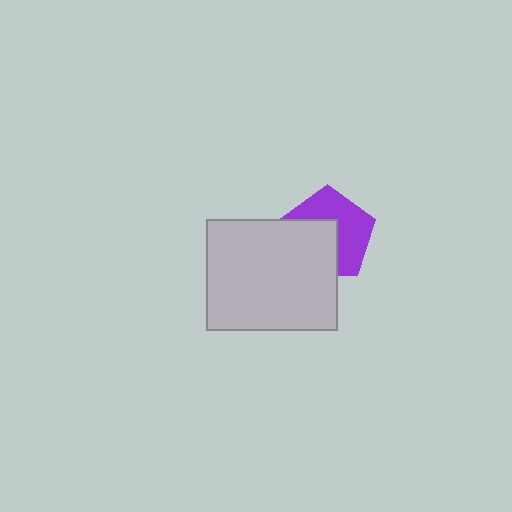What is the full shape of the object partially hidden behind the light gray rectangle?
The partially hidden object is a purple pentagon.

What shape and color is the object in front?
The object in front is a light gray rectangle.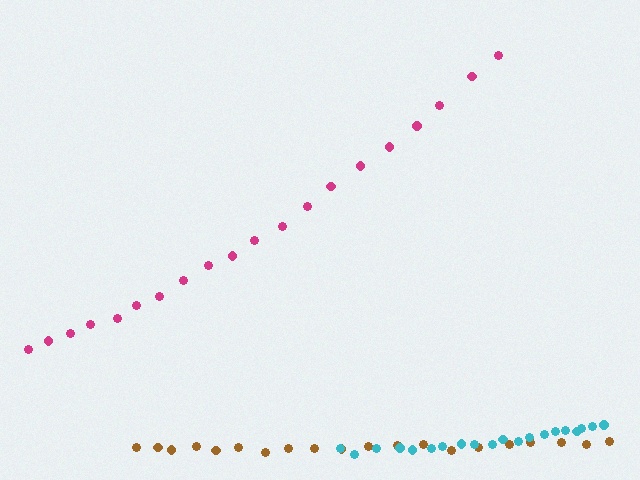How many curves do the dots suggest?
There are 3 distinct paths.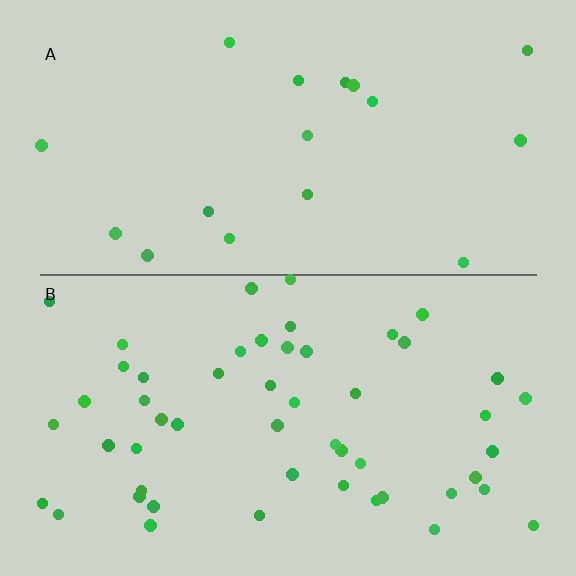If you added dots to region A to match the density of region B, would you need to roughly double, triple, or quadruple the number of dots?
Approximately triple.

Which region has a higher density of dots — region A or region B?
B (the bottom).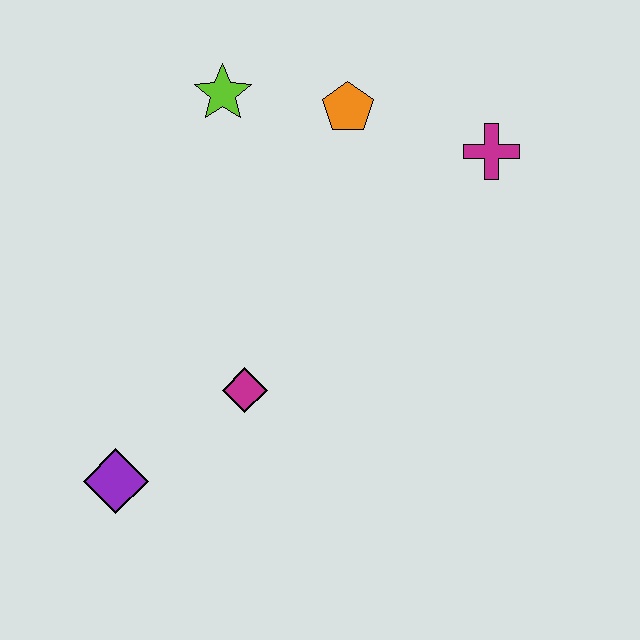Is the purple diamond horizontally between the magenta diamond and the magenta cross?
No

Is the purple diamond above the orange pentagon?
No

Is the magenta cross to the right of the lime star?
Yes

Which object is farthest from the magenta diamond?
The magenta cross is farthest from the magenta diamond.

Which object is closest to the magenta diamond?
The purple diamond is closest to the magenta diamond.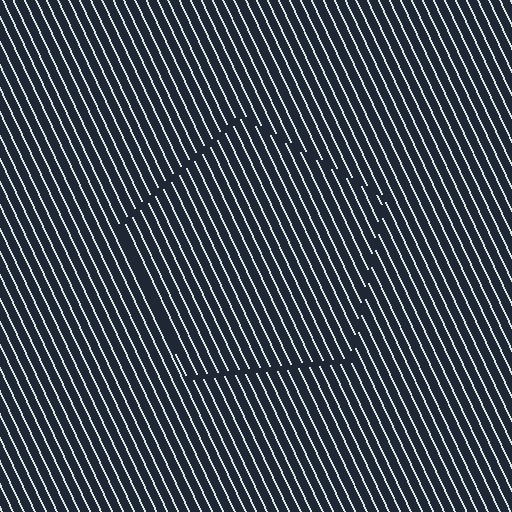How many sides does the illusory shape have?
5 sides — the line-ends trace a pentagon.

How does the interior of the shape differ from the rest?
The interior of the shape contains the same grating, shifted by half a period — the contour is defined by the phase discontinuity where line-ends from the inner and outer gratings abut.